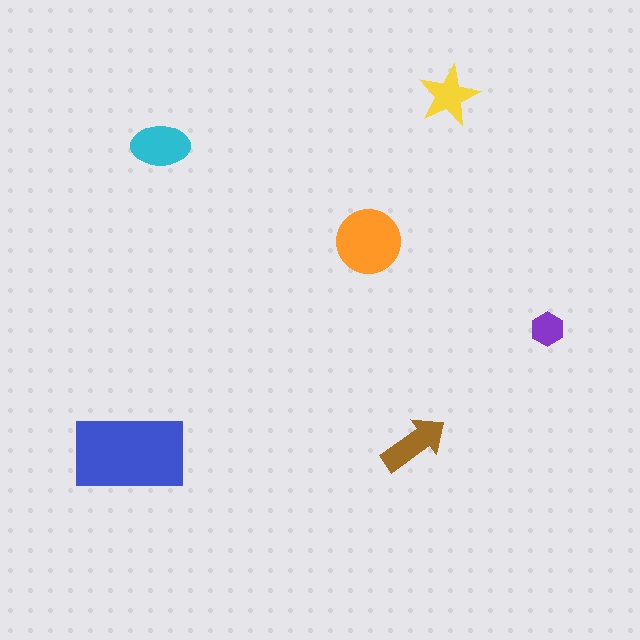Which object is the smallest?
The purple hexagon.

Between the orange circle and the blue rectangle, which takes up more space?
The blue rectangle.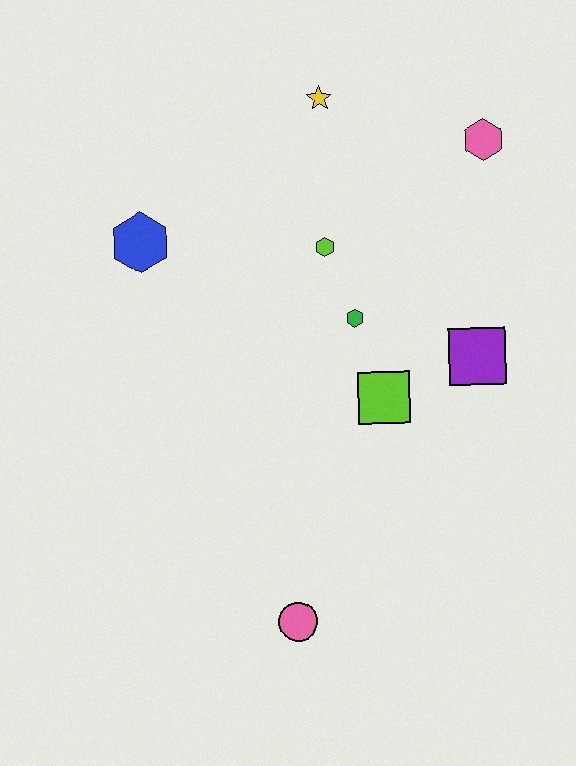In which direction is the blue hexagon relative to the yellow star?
The blue hexagon is to the left of the yellow star.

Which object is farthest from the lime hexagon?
The pink circle is farthest from the lime hexagon.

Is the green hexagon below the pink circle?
No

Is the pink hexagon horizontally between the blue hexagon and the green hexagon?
No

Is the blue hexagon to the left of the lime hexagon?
Yes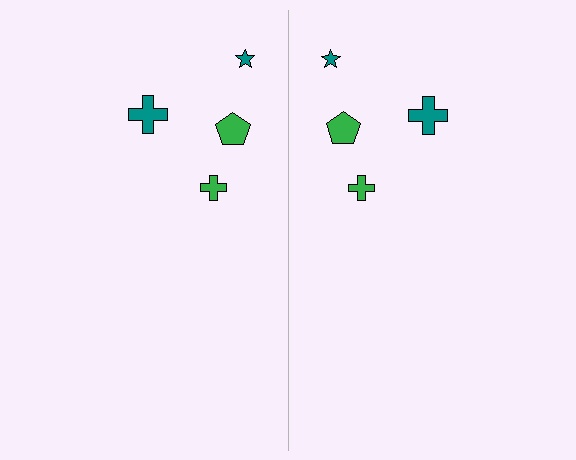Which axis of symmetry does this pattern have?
The pattern has a vertical axis of symmetry running through the center of the image.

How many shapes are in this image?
There are 8 shapes in this image.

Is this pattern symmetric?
Yes, this pattern has bilateral (reflection) symmetry.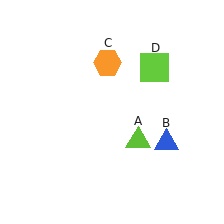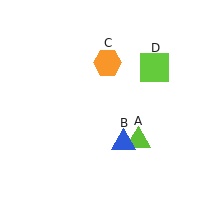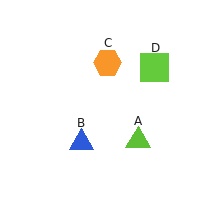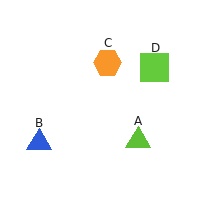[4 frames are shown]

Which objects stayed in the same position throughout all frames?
Lime triangle (object A) and orange hexagon (object C) and lime square (object D) remained stationary.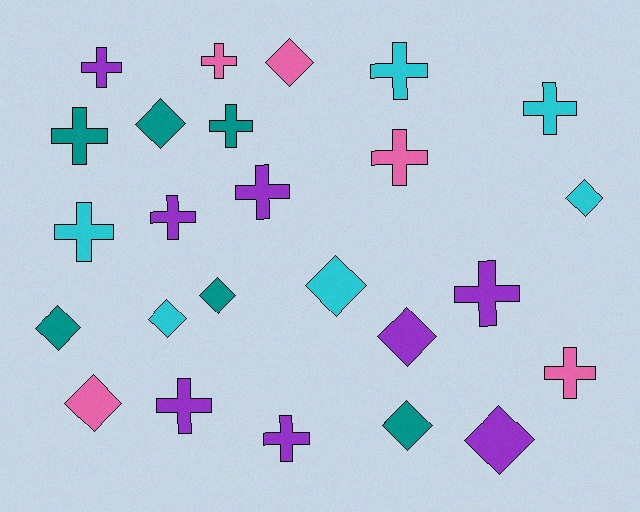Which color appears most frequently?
Purple, with 8 objects.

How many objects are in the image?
There are 25 objects.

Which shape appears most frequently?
Cross, with 14 objects.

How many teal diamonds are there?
There are 4 teal diamonds.